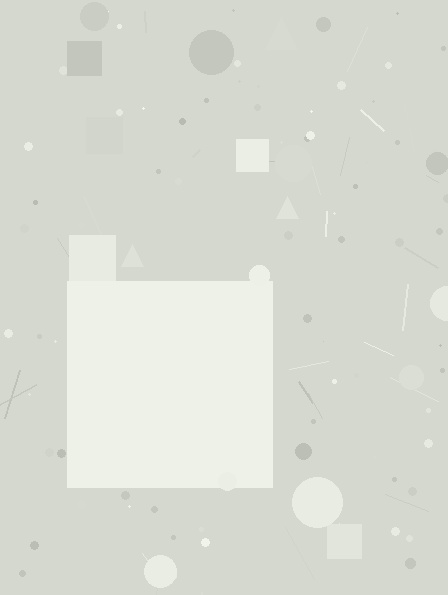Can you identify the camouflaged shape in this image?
The camouflaged shape is a square.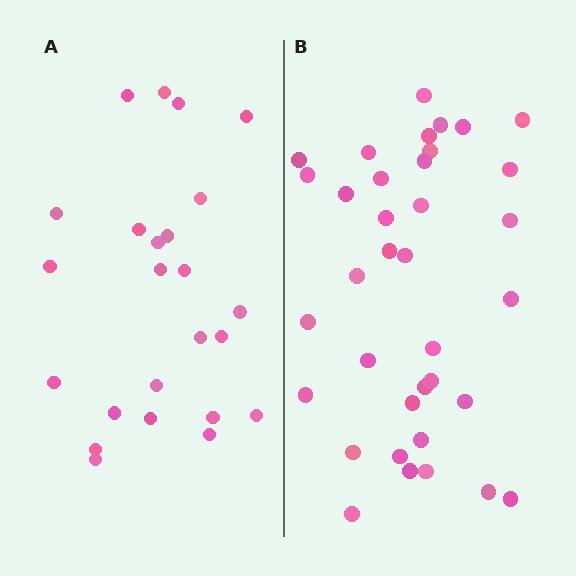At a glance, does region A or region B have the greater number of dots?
Region B (the right region) has more dots.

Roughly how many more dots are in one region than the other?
Region B has roughly 12 or so more dots than region A.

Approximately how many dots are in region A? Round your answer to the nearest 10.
About 20 dots. (The exact count is 24, which rounds to 20.)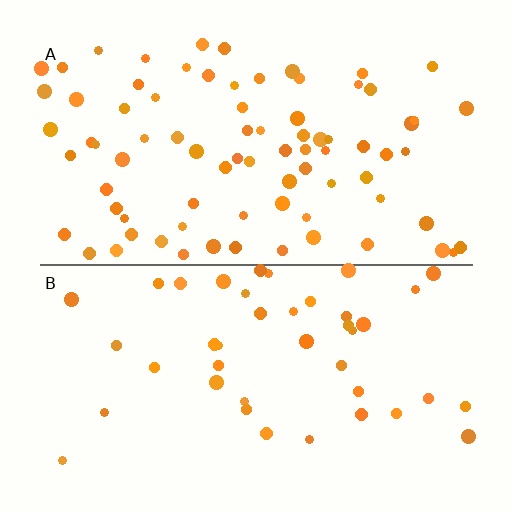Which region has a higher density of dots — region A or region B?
A (the top).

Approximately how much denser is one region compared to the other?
Approximately 1.9× — region A over region B.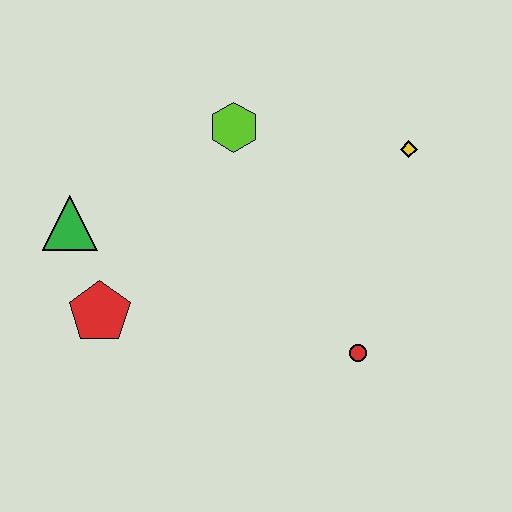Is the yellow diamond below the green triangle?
No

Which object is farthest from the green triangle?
The yellow diamond is farthest from the green triangle.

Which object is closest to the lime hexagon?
The yellow diamond is closest to the lime hexagon.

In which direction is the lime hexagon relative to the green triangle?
The lime hexagon is to the right of the green triangle.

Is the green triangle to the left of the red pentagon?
Yes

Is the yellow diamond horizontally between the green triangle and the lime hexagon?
No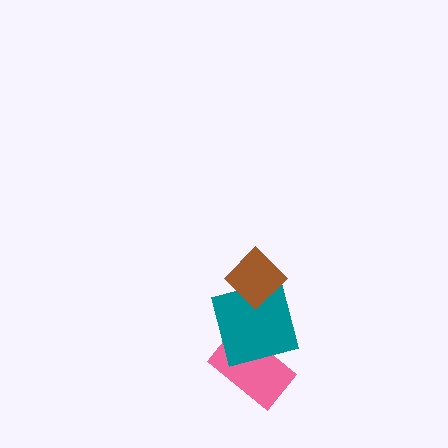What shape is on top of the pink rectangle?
The teal square is on top of the pink rectangle.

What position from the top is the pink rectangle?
The pink rectangle is 3rd from the top.